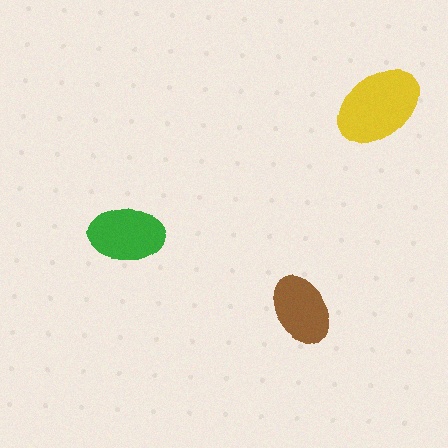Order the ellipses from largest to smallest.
the yellow one, the green one, the brown one.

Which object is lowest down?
The brown ellipse is bottommost.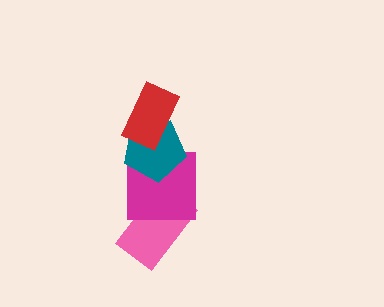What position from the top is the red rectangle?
The red rectangle is 1st from the top.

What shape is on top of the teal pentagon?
The red rectangle is on top of the teal pentagon.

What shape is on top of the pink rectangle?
The magenta square is on top of the pink rectangle.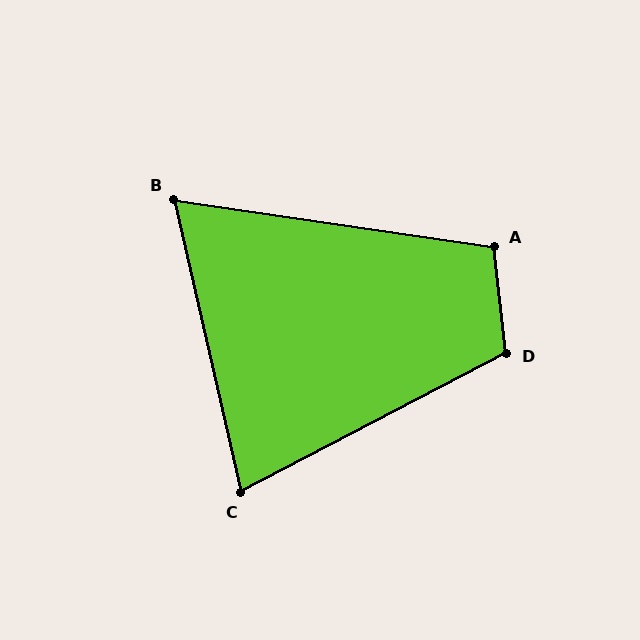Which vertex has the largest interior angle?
D, at approximately 111 degrees.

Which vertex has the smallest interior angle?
B, at approximately 69 degrees.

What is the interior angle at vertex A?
Approximately 105 degrees (obtuse).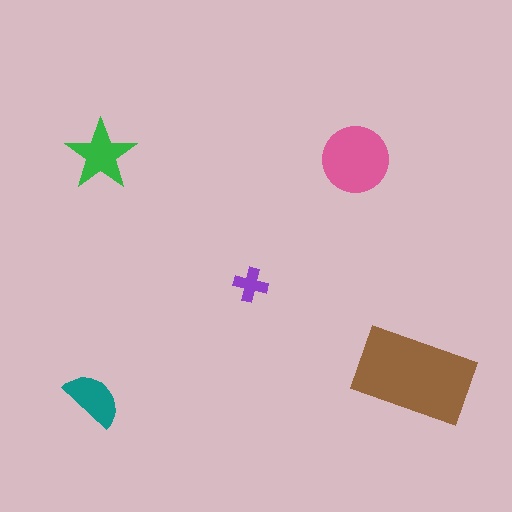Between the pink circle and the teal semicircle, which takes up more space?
The pink circle.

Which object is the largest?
The brown rectangle.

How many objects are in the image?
There are 5 objects in the image.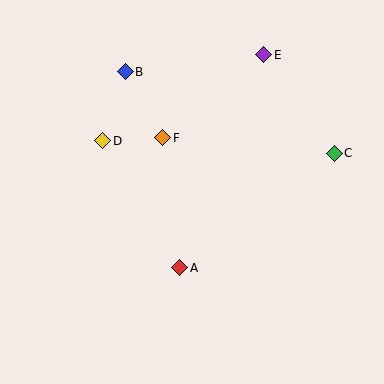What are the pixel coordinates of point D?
Point D is at (103, 141).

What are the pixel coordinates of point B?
Point B is at (125, 72).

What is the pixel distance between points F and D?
The distance between F and D is 60 pixels.